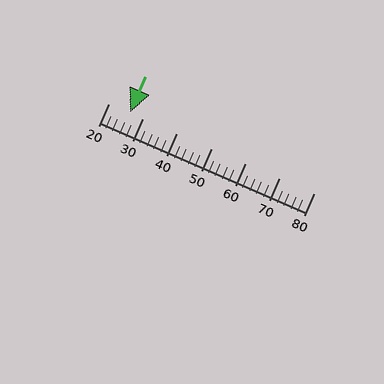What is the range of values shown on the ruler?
The ruler shows values from 20 to 80.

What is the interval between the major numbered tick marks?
The major tick marks are spaced 10 units apart.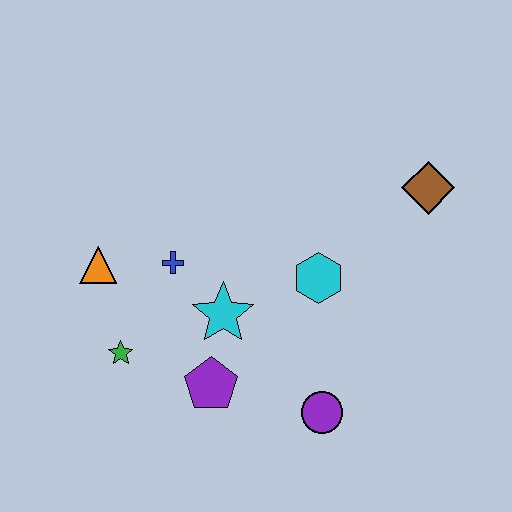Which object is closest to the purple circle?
The purple pentagon is closest to the purple circle.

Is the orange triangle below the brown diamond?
Yes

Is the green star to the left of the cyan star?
Yes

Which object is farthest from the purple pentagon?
The brown diamond is farthest from the purple pentagon.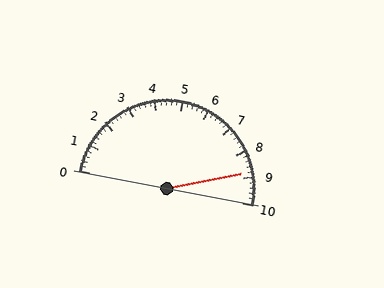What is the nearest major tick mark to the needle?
The nearest major tick mark is 9.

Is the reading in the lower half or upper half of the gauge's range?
The reading is in the upper half of the range (0 to 10).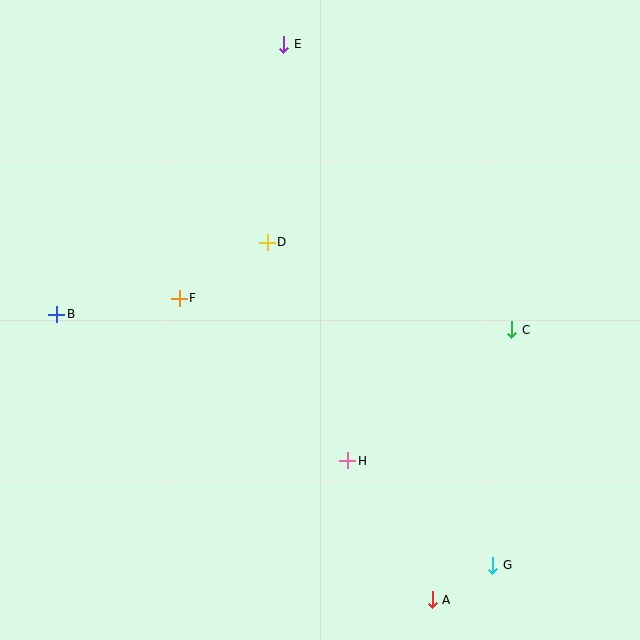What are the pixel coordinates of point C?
Point C is at (512, 330).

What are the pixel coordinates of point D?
Point D is at (267, 242).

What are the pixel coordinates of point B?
Point B is at (57, 314).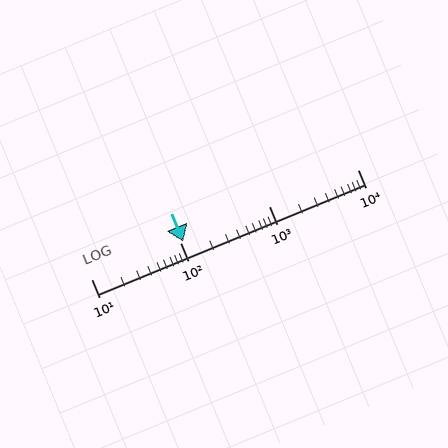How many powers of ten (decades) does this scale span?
The scale spans 3 decades, from 10 to 10000.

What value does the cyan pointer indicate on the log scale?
The pointer indicates approximately 110.